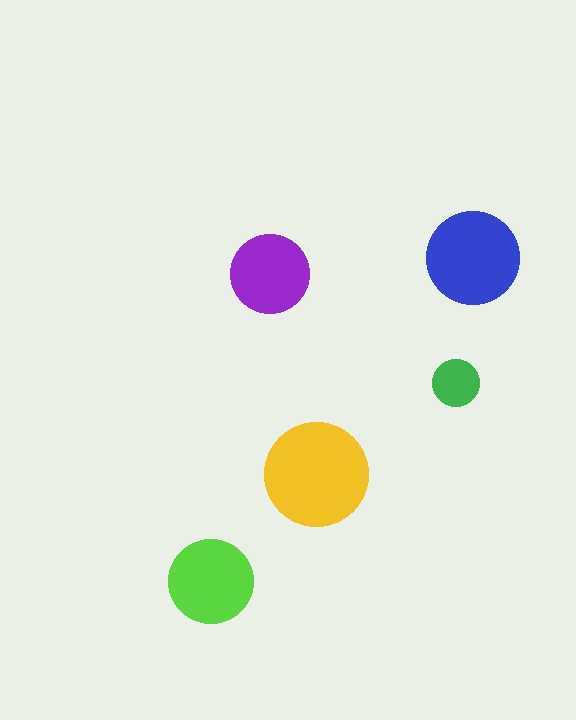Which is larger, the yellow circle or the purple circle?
The yellow one.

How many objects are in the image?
There are 5 objects in the image.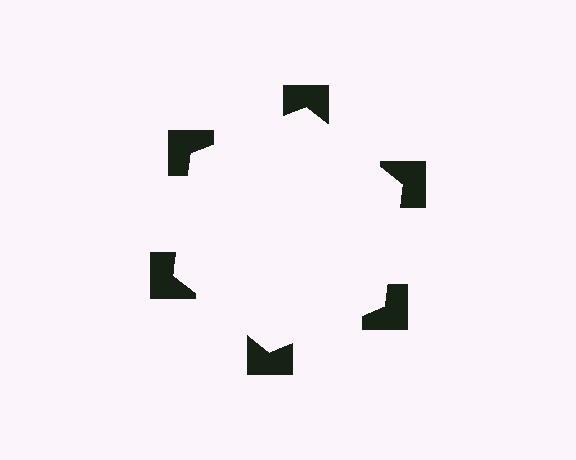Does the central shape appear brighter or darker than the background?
It typically appears slightly brighter than the background, even though no actual brightness change is drawn.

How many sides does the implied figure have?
6 sides.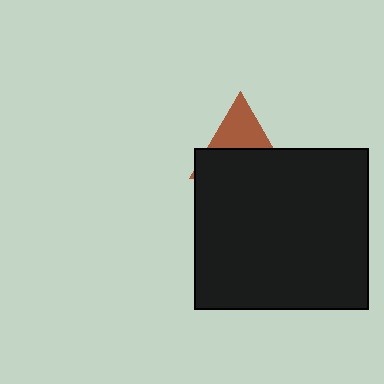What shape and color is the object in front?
The object in front is a black rectangle.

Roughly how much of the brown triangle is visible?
A small part of it is visible (roughly 41%).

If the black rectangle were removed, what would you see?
You would see the complete brown triangle.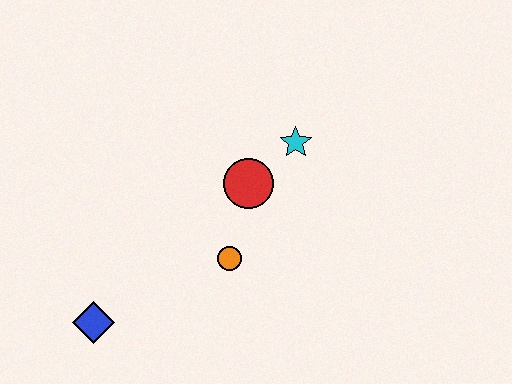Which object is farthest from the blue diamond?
The cyan star is farthest from the blue diamond.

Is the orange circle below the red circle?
Yes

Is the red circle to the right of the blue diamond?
Yes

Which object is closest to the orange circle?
The red circle is closest to the orange circle.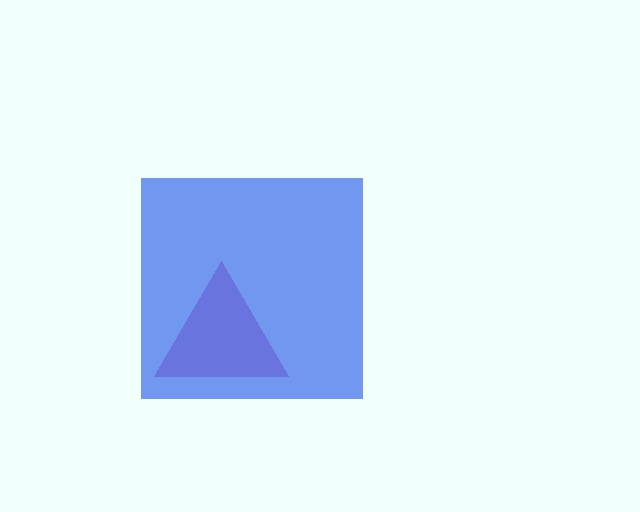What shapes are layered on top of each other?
The layered shapes are: a magenta triangle, a blue square.